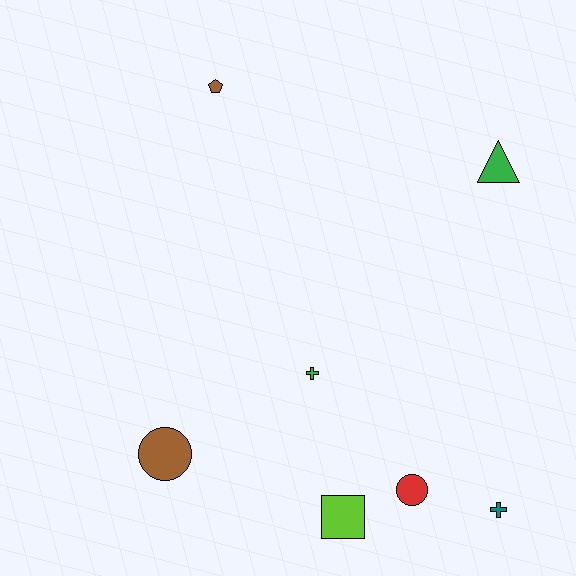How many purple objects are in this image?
There are no purple objects.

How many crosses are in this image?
There are 2 crosses.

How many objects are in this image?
There are 7 objects.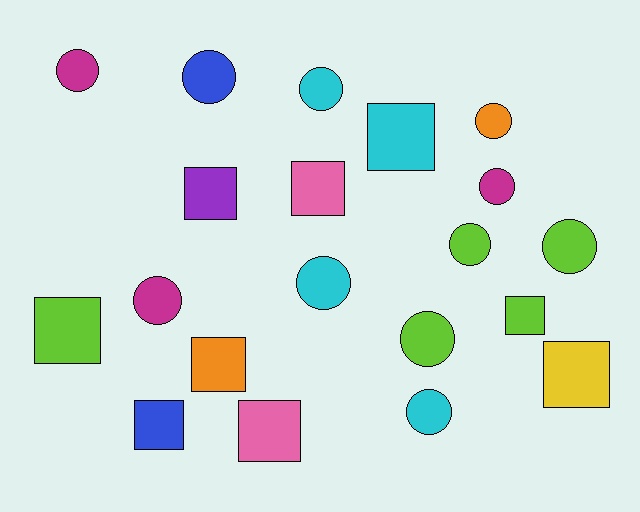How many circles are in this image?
There are 11 circles.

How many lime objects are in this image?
There are 5 lime objects.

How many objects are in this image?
There are 20 objects.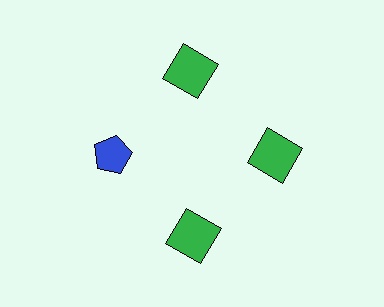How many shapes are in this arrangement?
There are 4 shapes arranged in a ring pattern.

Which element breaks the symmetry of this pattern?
The blue pentagon at roughly the 9 o'clock position breaks the symmetry. All other shapes are green squares.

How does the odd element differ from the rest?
It differs in both color (blue instead of green) and shape (pentagon instead of square).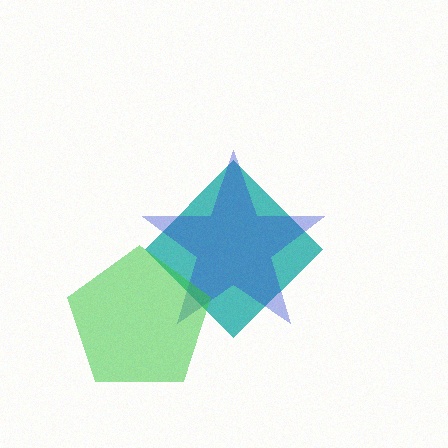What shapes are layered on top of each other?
The layered shapes are: a teal diamond, a blue star, a green pentagon.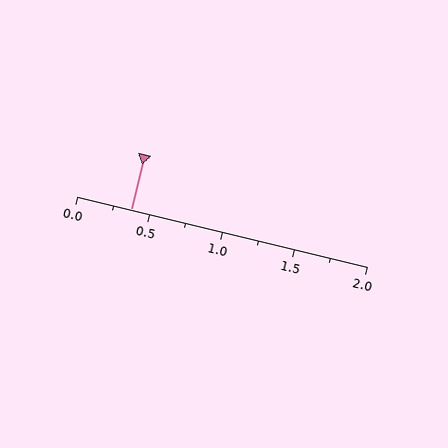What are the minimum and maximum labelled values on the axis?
The axis runs from 0.0 to 2.0.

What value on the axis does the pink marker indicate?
The marker indicates approximately 0.38.